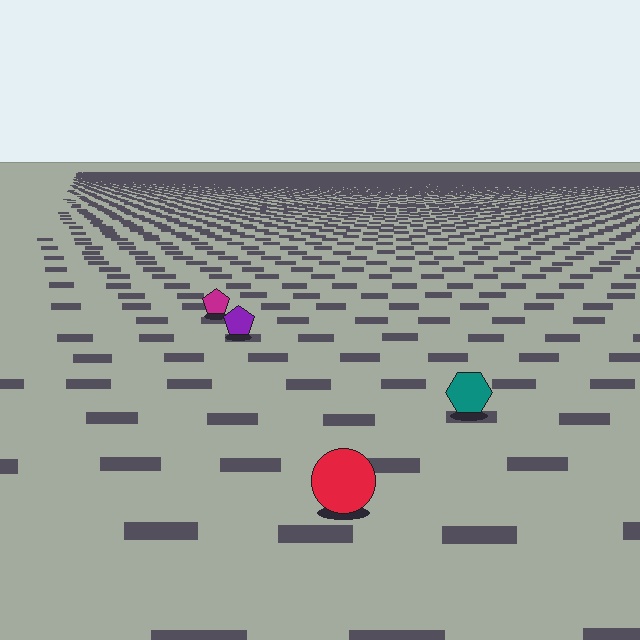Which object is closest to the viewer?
The red circle is closest. The texture marks near it are larger and more spread out.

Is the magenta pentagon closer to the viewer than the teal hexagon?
No. The teal hexagon is closer — you can tell from the texture gradient: the ground texture is coarser near it.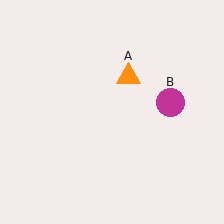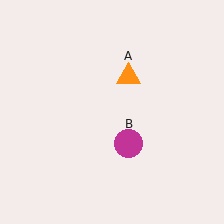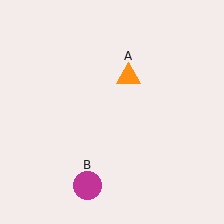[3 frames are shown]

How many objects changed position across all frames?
1 object changed position: magenta circle (object B).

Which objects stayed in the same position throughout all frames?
Orange triangle (object A) remained stationary.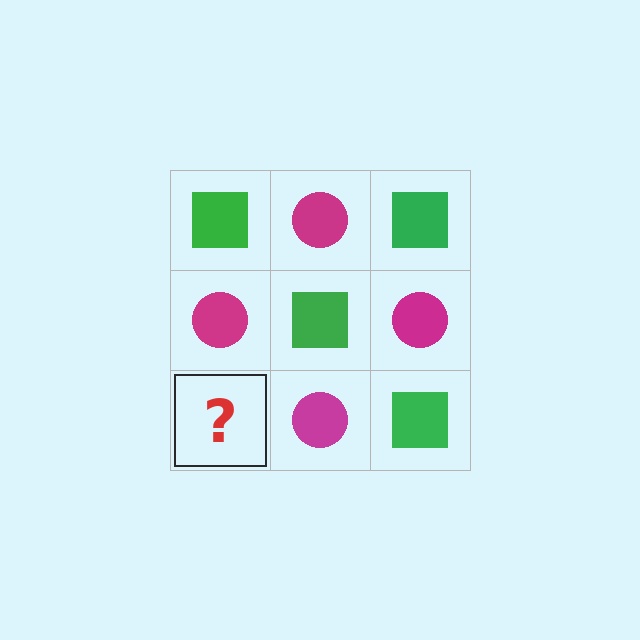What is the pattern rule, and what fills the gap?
The rule is that it alternates green square and magenta circle in a checkerboard pattern. The gap should be filled with a green square.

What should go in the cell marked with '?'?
The missing cell should contain a green square.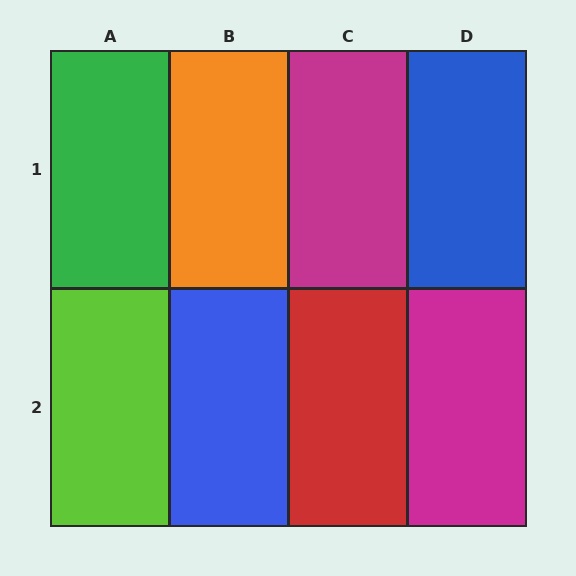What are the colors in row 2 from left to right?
Lime, blue, red, magenta.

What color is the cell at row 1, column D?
Blue.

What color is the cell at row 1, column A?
Green.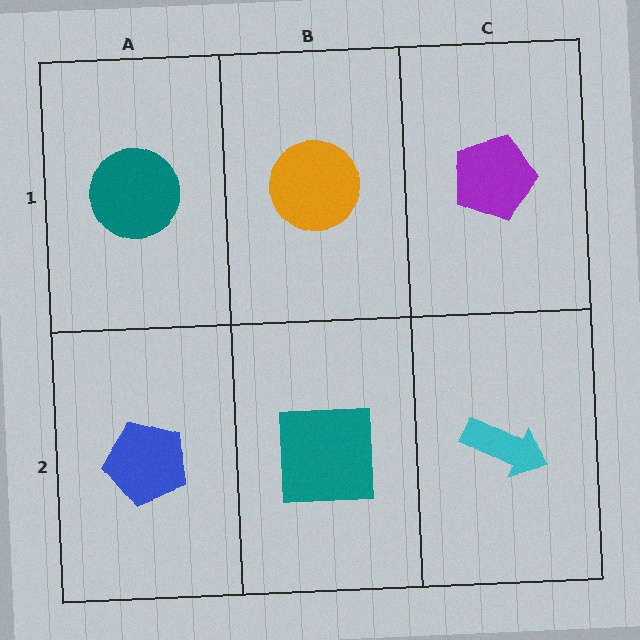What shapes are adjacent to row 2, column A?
A teal circle (row 1, column A), a teal square (row 2, column B).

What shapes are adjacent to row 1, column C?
A cyan arrow (row 2, column C), an orange circle (row 1, column B).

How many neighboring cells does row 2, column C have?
2.